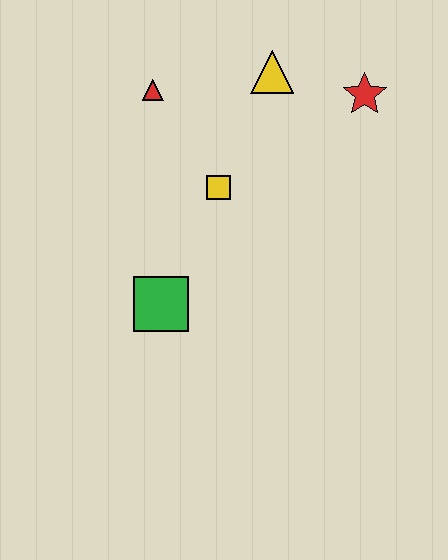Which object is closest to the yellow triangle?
The red star is closest to the yellow triangle.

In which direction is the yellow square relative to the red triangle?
The yellow square is below the red triangle.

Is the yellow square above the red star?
No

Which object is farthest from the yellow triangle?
The green square is farthest from the yellow triangle.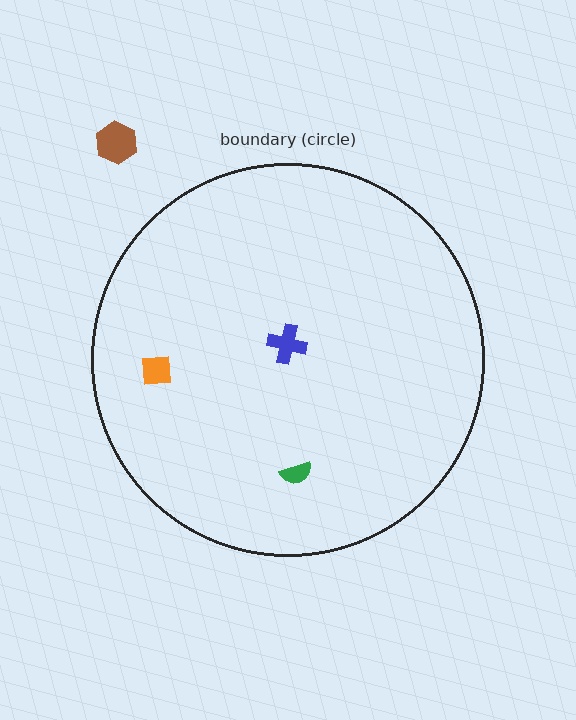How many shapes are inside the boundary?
3 inside, 1 outside.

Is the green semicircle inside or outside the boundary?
Inside.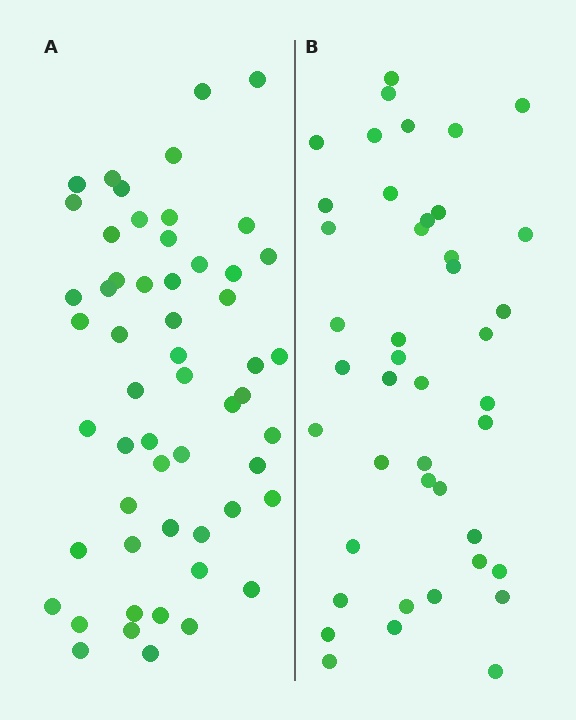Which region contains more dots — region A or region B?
Region A (the left region) has more dots.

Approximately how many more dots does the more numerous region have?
Region A has roughly 12 or so more dots than region B.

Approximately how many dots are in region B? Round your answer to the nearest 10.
About 40 dots. (The exact count is 43, which rounds to 40.)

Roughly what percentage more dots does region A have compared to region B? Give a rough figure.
About 30% more.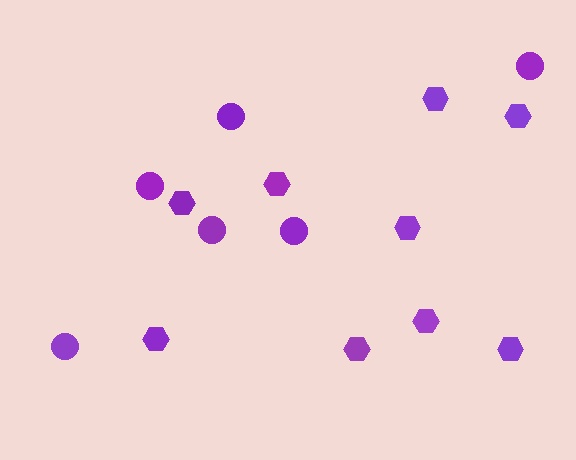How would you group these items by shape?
There are 2 groups: one group of circles (6) and one group of hexagons (9).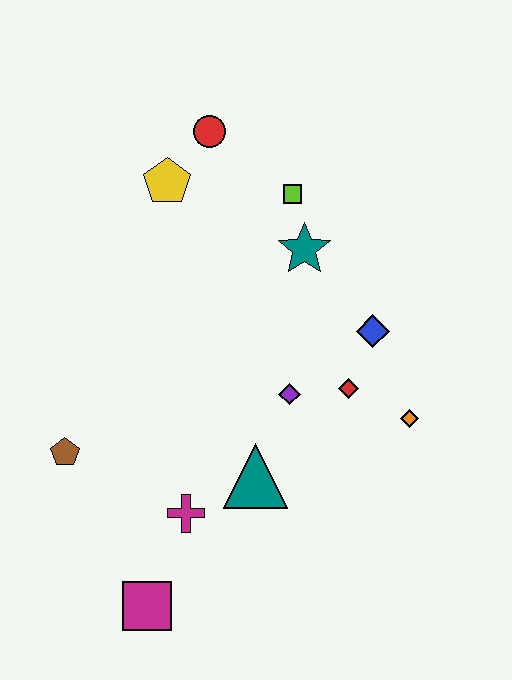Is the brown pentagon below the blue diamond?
Yes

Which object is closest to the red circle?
The yellow pentagon is closest to the red circle.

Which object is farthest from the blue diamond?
The magenta square is farthest from the blue diamond.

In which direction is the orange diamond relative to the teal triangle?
The orange diamond is to the right of the teal triangle.